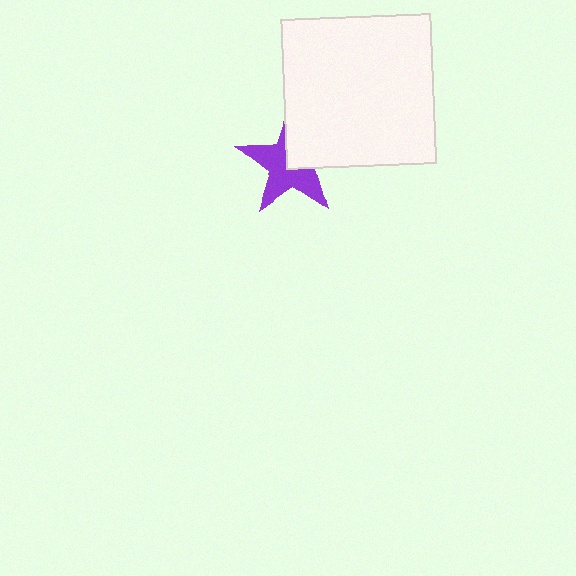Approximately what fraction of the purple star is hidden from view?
Roughly 39% of the purple star is hidden behind the white square.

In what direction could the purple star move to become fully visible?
The purple star could move toward the lower-left. That would shift it out from behind the white square entirely.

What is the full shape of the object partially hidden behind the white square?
The partially hidden object is a purple star.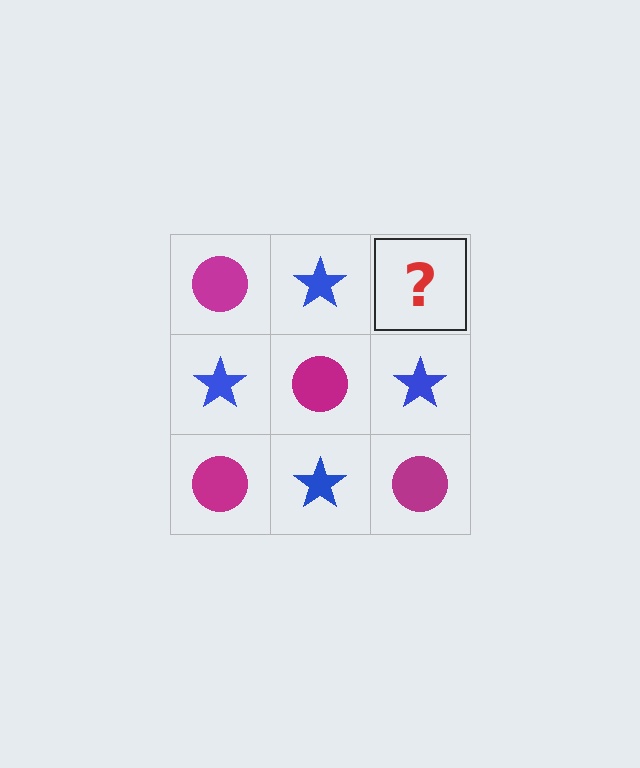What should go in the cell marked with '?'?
The missing cell should contain a magenta circle.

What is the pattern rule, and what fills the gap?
The rule is that it alternates magenta circle and blue star in a checkerboard pattern. The gap should be filled with a magenta circle.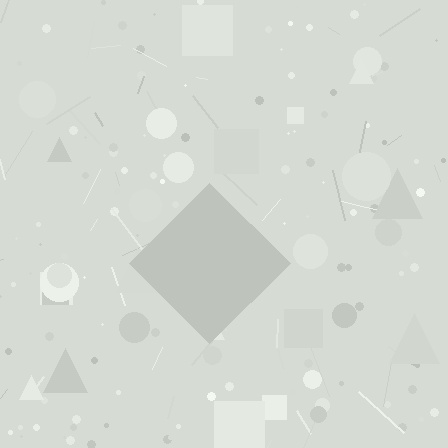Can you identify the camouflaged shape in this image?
The camouflaged shape is a diamond.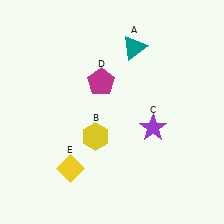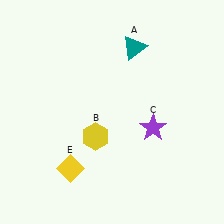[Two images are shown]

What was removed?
The magenta pentagon (D) was removed in Image 2.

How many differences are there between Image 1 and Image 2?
There is 1 difference between the two images.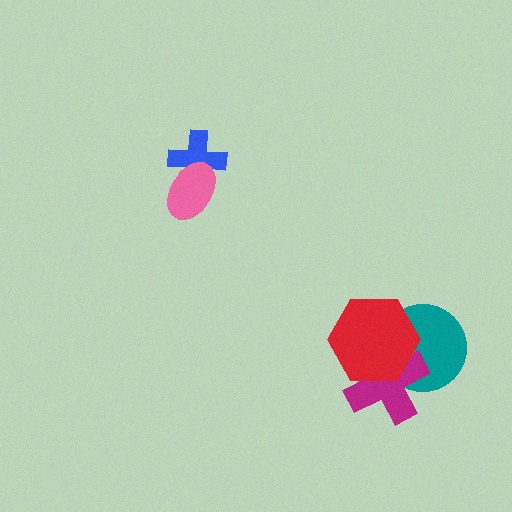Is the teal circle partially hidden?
Yes, it is partially covered by another shape.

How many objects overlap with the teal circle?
2 objects overlap with the teal circle.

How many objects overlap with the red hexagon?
2 objects overlap with the red hexagon.